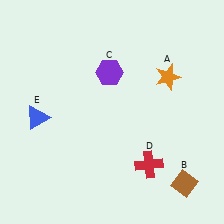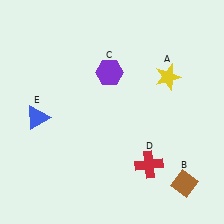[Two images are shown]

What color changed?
The star (A) changed from orange in Image 1 to yellow in Image 2.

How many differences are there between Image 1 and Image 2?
There is 1 difference between the two images.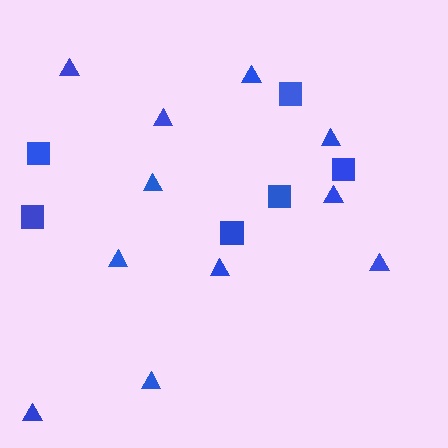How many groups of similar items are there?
There are 2 groups: one group of triangles (11) and one group of squares (6).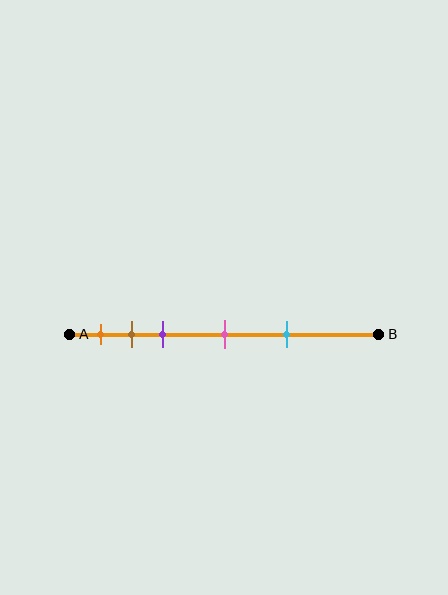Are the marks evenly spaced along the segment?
No, the marks are not evenly spaced.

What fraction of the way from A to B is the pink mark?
The pink mark is approximately 50% (0.5) of the way from A to B.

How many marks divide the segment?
There are 5 marks dividing the segment.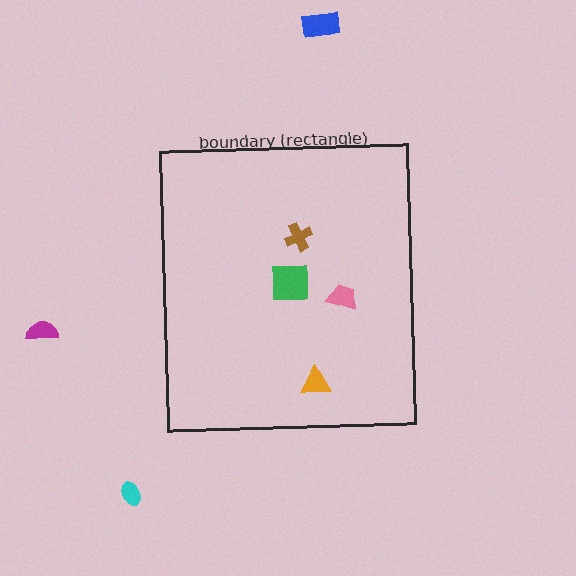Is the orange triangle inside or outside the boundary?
Inside.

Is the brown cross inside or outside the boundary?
Inside.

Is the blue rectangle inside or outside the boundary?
Outside.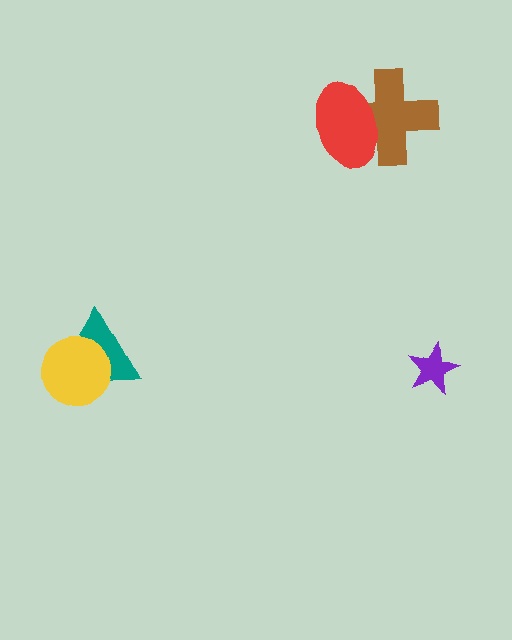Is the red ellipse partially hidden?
No, no other shape covers it.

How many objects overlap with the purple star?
0 objects overlap with the purple star.